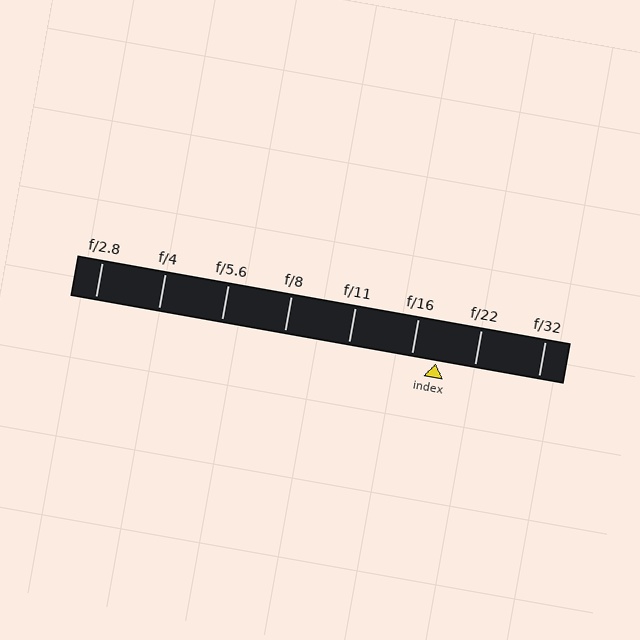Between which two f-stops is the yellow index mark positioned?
The index mark is between f/16 and f/22.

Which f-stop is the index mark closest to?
The index mark is closest to f/16.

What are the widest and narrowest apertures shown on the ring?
The widest aperture shown is f/2.8 and the narrowest is f/32.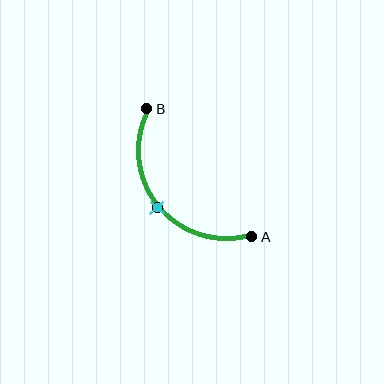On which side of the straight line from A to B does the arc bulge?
The arc bulges below and to the left of the straight line connecting A and B.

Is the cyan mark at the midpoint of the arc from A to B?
Yes. The cyan mark lies on the arc at equal arc-length from both A and B — it is the arc midpoint.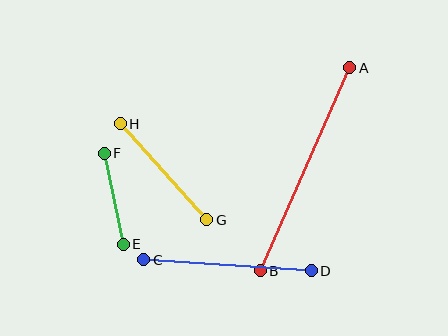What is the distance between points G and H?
The distance is approximately 129 pixels.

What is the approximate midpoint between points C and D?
The midpoint is at approximately (228, 265) pixels.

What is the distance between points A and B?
The distance is approximately 222 pixels.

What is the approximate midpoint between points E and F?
The midpoint is at approximately (114, 199) pixels.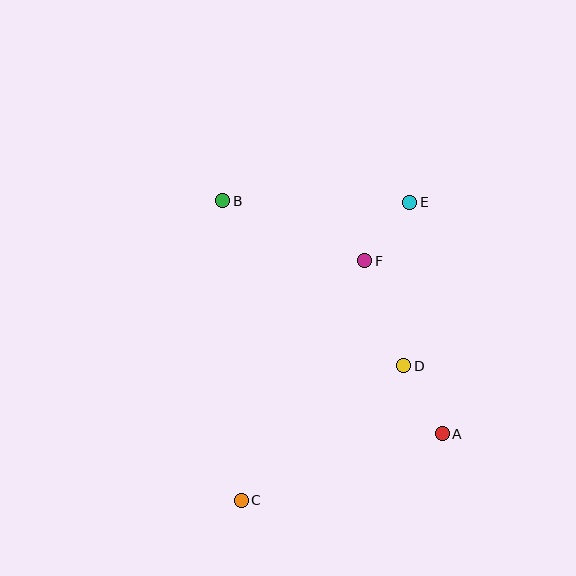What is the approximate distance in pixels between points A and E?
The distance between A and E is approximately 234 pixels.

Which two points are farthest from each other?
Points C and E are farthest from each other.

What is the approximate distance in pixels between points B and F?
The distance between B and F is approximately 154 pixels.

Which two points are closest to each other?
Points E and F are closest to each other.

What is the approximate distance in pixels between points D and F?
The distance between D and F is approximately 112 pixels.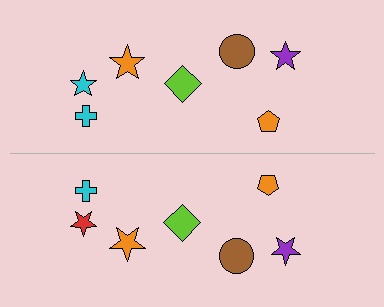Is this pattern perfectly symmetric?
No, the pattern is not perfectly symmetric. The red star on the bottom side breaks the symmetry — its mirror counterpart is cyan.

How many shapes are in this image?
There are 14 shapes in this image.